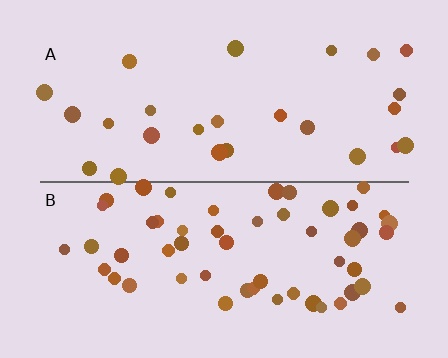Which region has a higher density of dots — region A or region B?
B (the bottom).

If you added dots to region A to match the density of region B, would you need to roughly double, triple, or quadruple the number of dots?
Approximately double.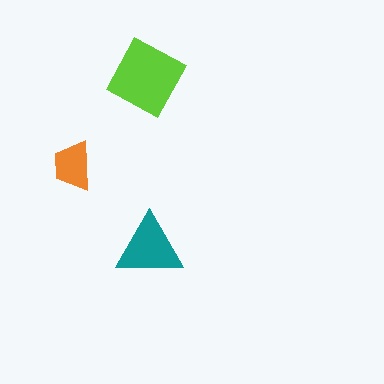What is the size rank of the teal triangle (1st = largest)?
2nd.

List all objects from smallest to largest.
The orange trapezoid, the teal triangle, the lime diamond.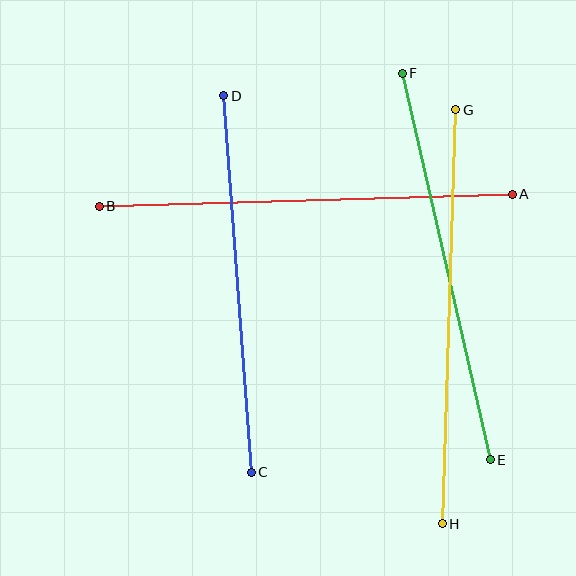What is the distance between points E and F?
The distance is approximately 396 pixels.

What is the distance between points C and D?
The distance is approximately 378 pixels.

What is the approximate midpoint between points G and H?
The midpoint is at approximately (449, 317) pixels.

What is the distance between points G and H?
The distance is approximately 414 pixels.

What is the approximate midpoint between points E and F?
The midpoint is at approximately (446, 266) pixels.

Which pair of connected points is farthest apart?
Points G and H are farthest apart.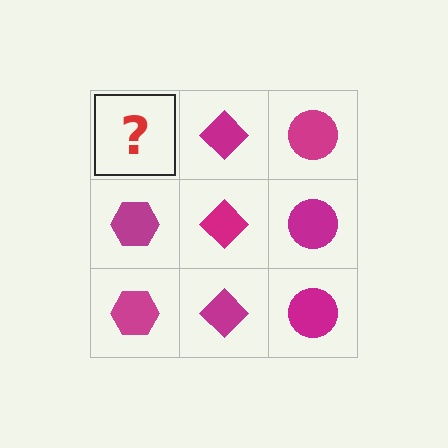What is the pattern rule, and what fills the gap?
The rule is that each column has a consistent shape. The gap should be filled with a magenta hexagon.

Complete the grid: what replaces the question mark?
The question mark should be replaced with a magenta hexagon.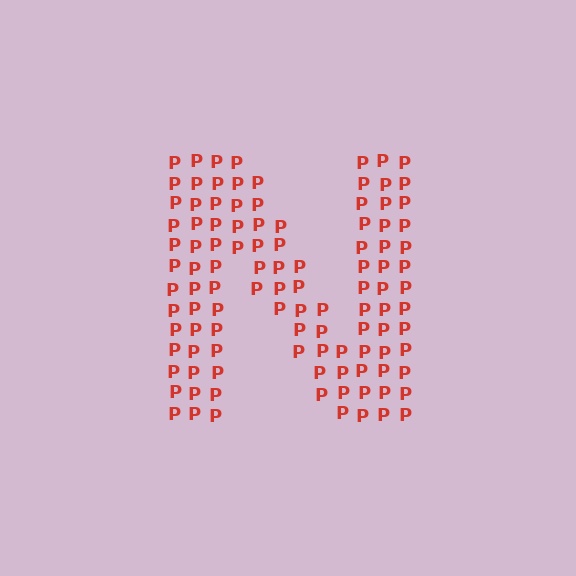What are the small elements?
The small elements are letter P's.